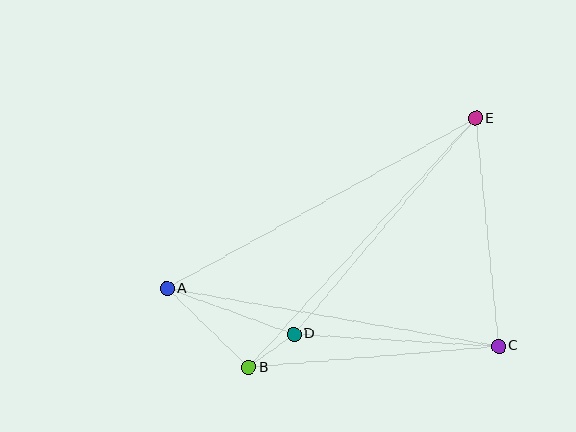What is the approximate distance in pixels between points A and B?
The distance between A and B is approximately 114 pixels.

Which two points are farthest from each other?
Points A and E are farthest from each other.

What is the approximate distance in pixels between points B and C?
The distance between B and C is approximately 251 pixels.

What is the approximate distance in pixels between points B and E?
The distance between B and E is approximately 337 pixels.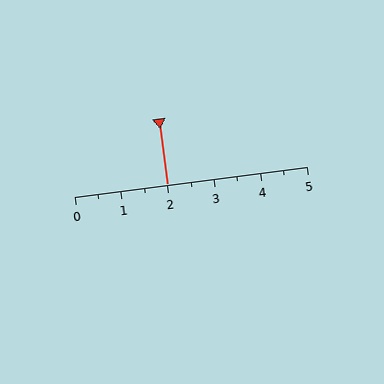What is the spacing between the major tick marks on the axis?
The major ticks are spaced 1 apart.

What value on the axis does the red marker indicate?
The marker indicates approximately 2.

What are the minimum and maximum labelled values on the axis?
The axis runs from 0 to 5.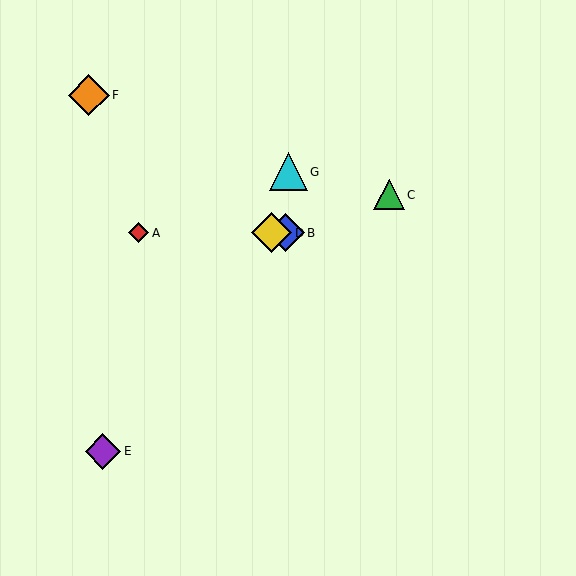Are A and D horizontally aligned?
Yes, both are at y≈233.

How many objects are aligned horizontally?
3 objects (A, B, D) are aligned horizontally.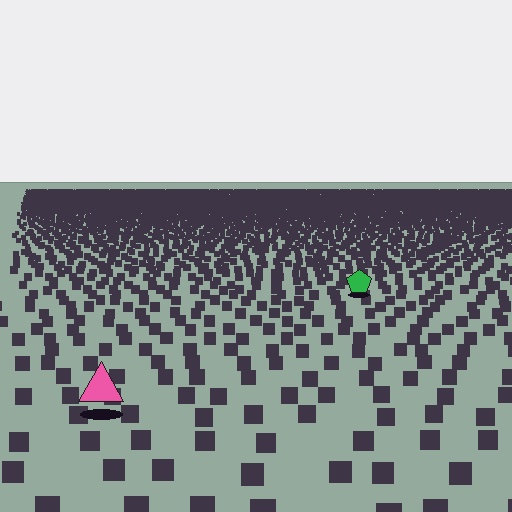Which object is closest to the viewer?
The pink triangle is closest. The texture marks near it are larger and more spread out.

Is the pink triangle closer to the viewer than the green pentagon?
Yes. The pink triangle is closer — you can tell from the texture gradient: the ground texture is coarser near it.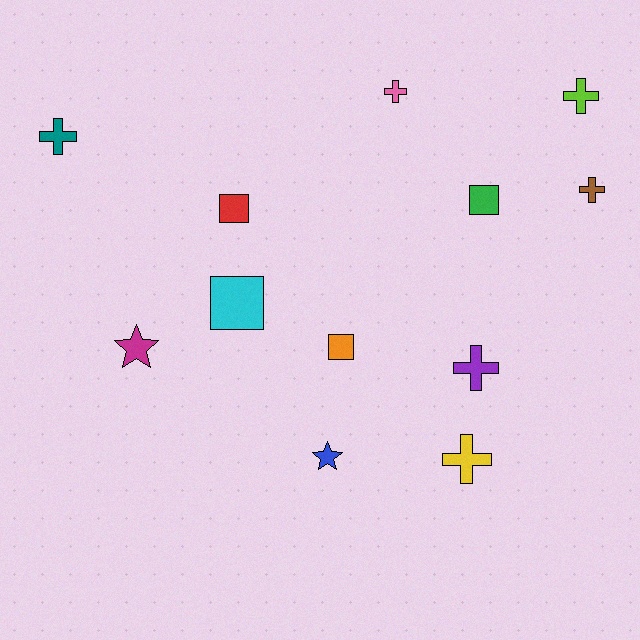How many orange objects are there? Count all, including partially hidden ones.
There is 1 orange object.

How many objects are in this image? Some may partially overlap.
There are 12 objects.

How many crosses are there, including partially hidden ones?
There are 6 crosses.